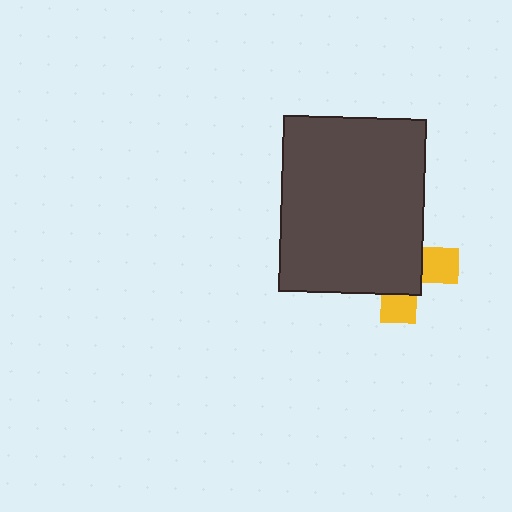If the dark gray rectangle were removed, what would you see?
You would see the complete yellow cross.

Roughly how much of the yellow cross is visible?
A small part of it is visible (roughly 32%).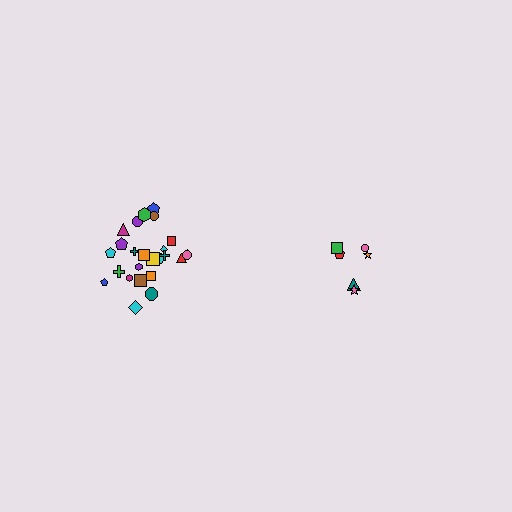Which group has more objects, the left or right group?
The left group.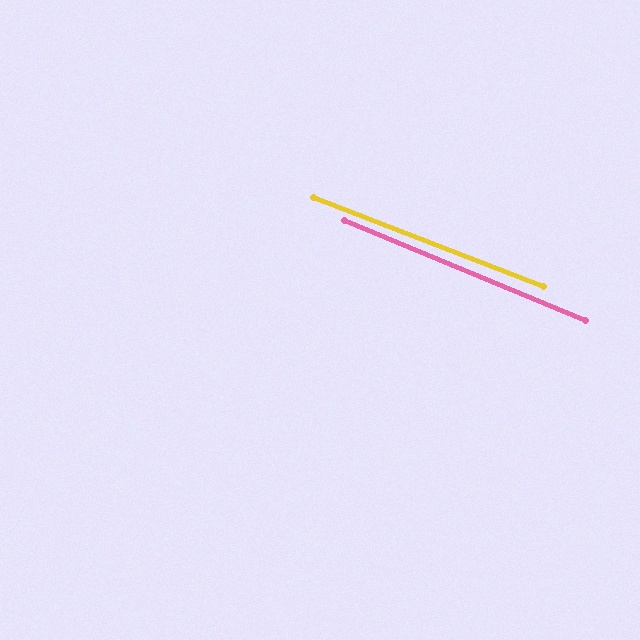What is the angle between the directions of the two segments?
Approximately 1 degree.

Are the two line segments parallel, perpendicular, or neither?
Parallel — their directions differ by only 1.4°.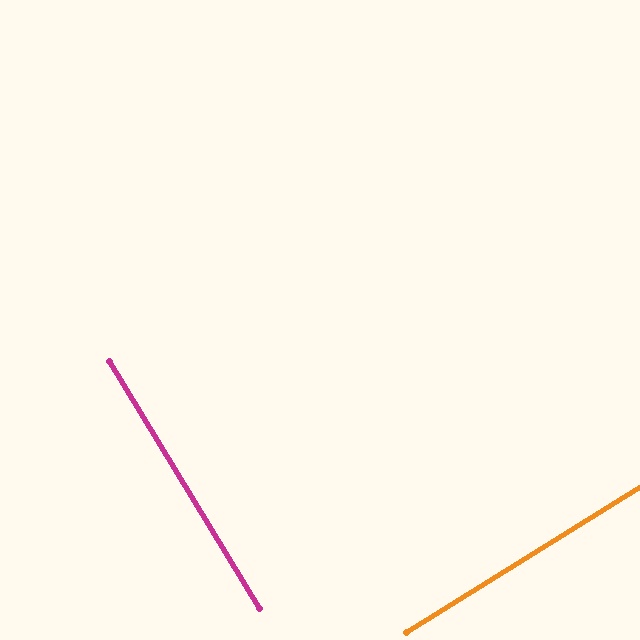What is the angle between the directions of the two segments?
Approximately 90 degrees.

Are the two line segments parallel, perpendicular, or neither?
Perpendicular — they meet at approximately 90°.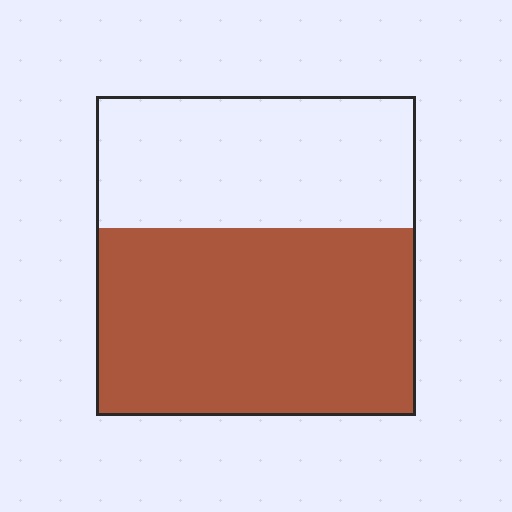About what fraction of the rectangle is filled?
About three fifths (3/5).